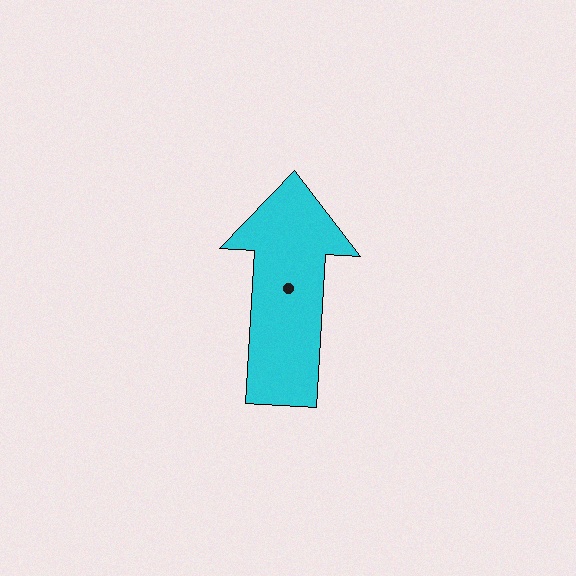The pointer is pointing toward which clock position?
Roughly 12 o'clock.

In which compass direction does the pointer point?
North.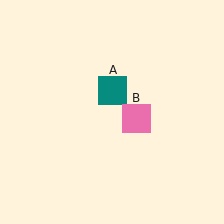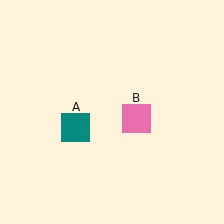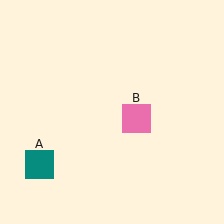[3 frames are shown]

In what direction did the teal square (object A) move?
The teal square (object A) moved down and to the left.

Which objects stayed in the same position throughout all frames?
Pink square (object B) remained stationary.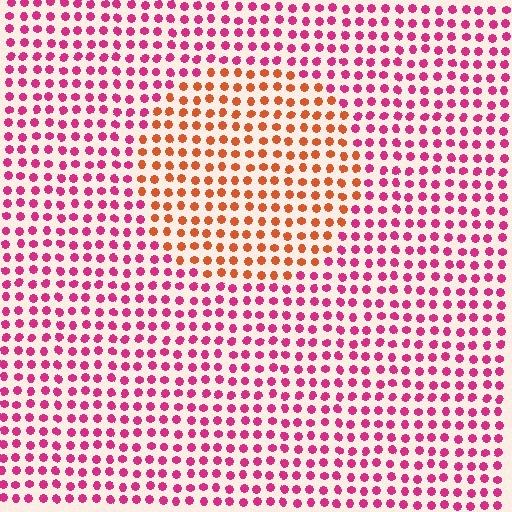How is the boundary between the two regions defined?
The boundary is defined purely by a slight shift in hue (about 48 degrees). Spacing, size, and orientation are identical on both sides.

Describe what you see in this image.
The image is filled with small magenta elements in a uniform arrangement. A circle-shaped region is visible where the elements are tinted to a slightly different hue, forming a subtle color boundary.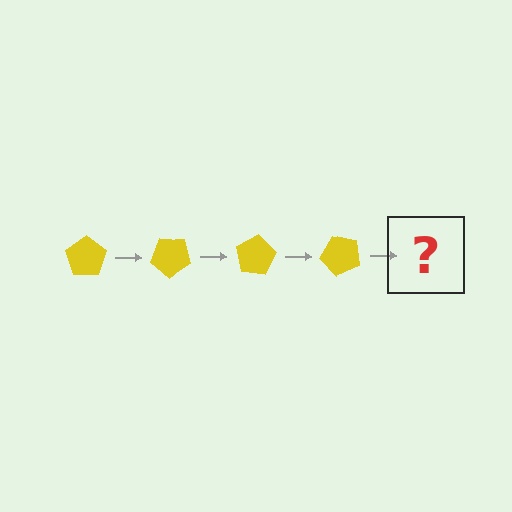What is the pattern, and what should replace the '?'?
The pattern is that the pentagon rotates 40 degrees each step. The '?' should be a yellow pentagon rotated 160 degrees.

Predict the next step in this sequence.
The next step is a yellow pentagon rotated 160 degrees.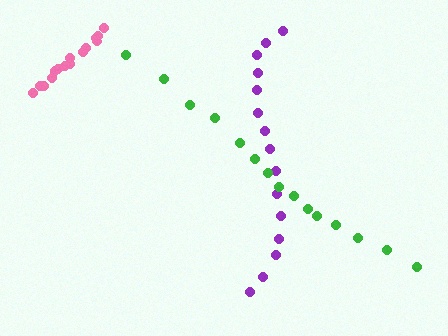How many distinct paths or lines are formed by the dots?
There are 3 distinct paths.